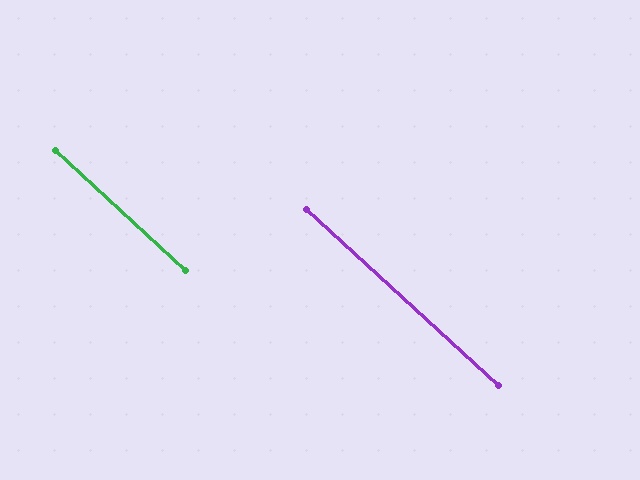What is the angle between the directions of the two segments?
Approximately 0 degrees.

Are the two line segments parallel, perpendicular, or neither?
Parallel — their directions differ by only 0.1°.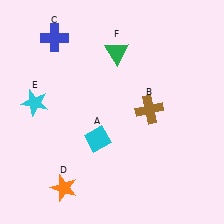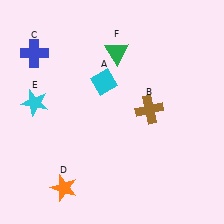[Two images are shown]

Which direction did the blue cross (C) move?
The blue cross (C) moved left.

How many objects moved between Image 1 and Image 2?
2 objects moved between the two images.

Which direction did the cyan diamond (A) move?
The cyan diamond (A) moved up.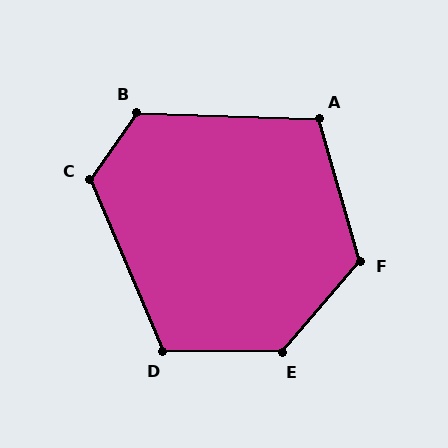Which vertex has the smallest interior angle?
A, at approximately 108 degrees.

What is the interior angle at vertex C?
Approximately 122 degrees (obtuse).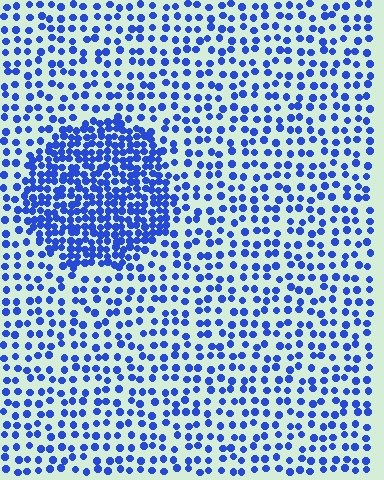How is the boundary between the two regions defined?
The boundary is defined by a change in element density (approximately 2.3x ratio). All elements are the same color, size, and shape.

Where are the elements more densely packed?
The elements are more densely packed inside the circle boundary.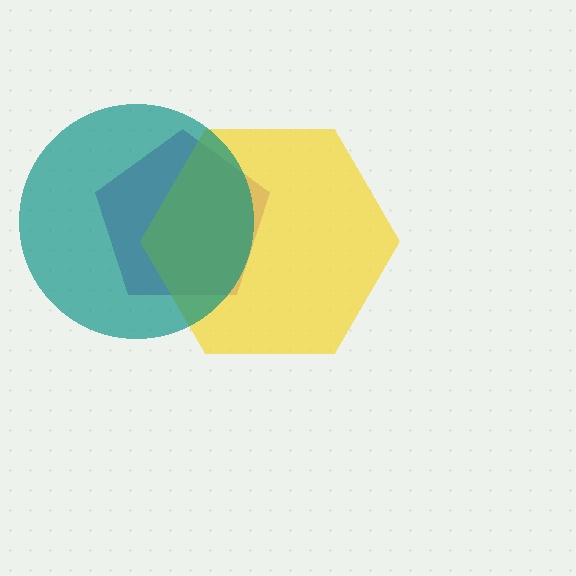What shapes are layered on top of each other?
The layered shapes are: a purple pentagon, a yellow hexagon, a teal circle.